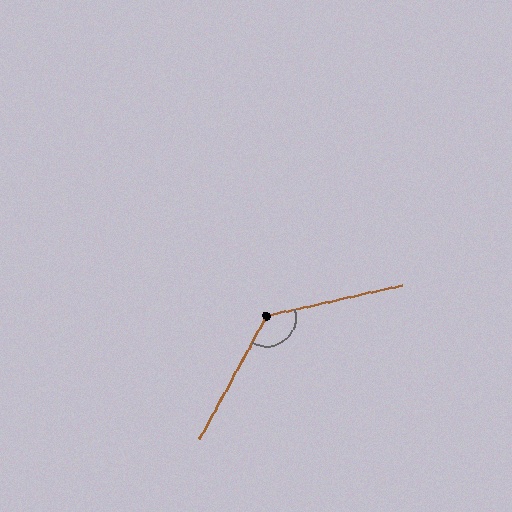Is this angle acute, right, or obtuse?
It is obtuse.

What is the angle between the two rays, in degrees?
Approximately 131 degrees.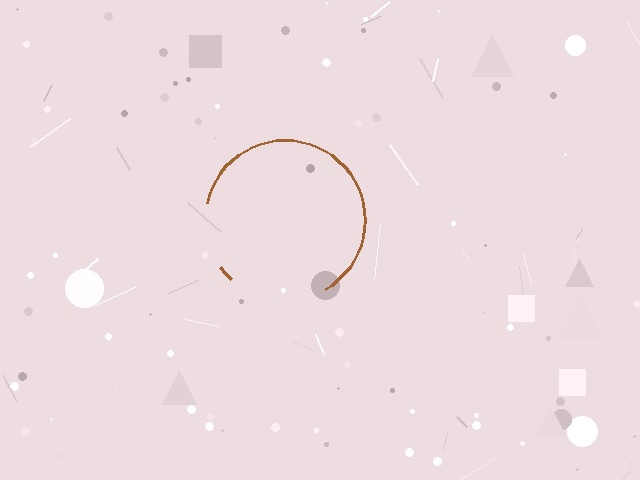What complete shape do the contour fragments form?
The contour fragments form a circle.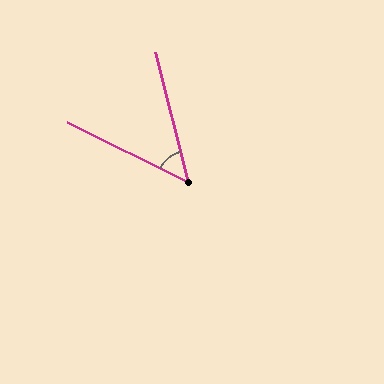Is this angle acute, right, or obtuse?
It is acute.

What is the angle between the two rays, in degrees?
Approximately 50 degrees.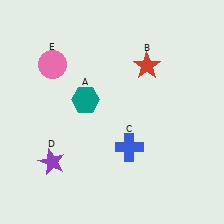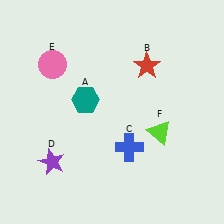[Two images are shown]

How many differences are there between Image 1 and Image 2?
There is 1 difference between the two images.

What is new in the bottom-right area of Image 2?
A lime triangle (F) was added in the bottom-right area of Image 2.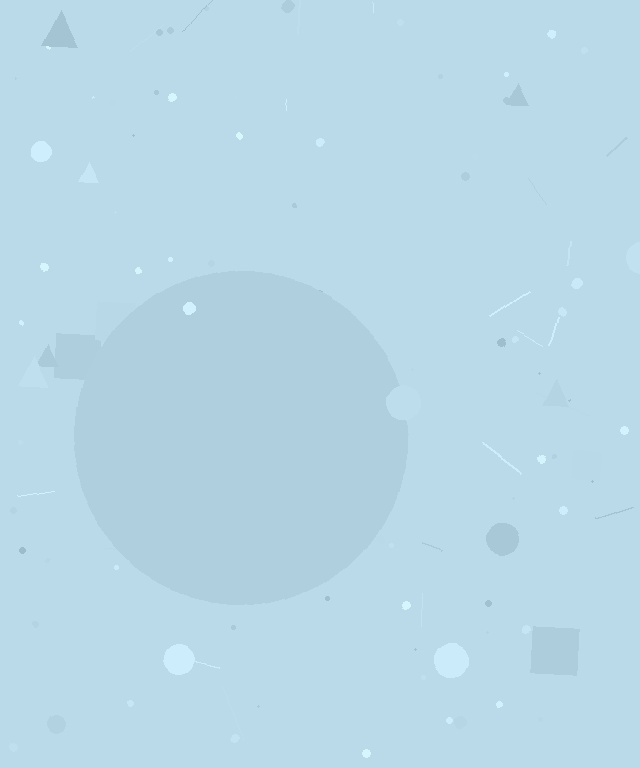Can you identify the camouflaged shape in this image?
The camouflaged shape is a circle.